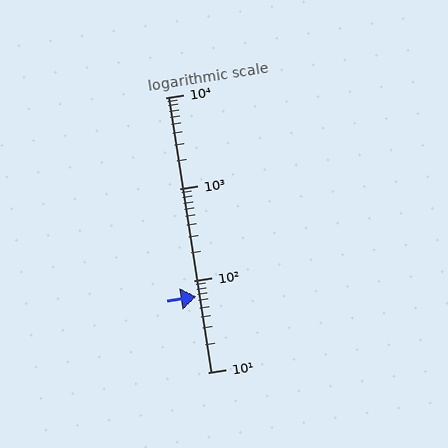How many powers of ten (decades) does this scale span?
The scale spans 3 decades, from 10 to 10000.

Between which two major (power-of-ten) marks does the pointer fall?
The pointer is between 10 and 100.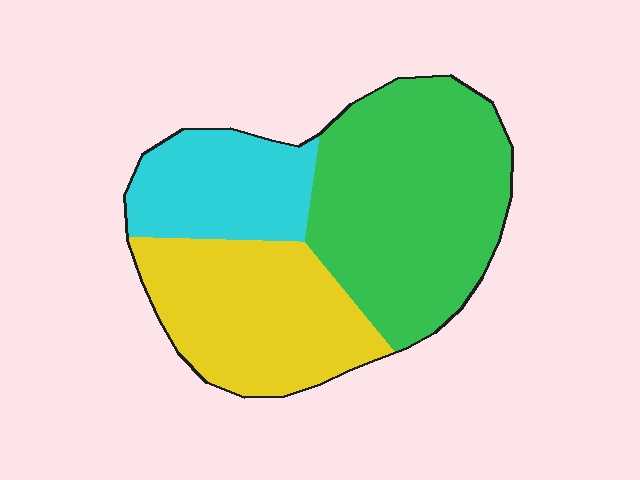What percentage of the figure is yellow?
Yellow takes up about one third (1/3) of the figure.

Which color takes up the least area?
Cyan, at roughly 20%.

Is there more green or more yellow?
Green.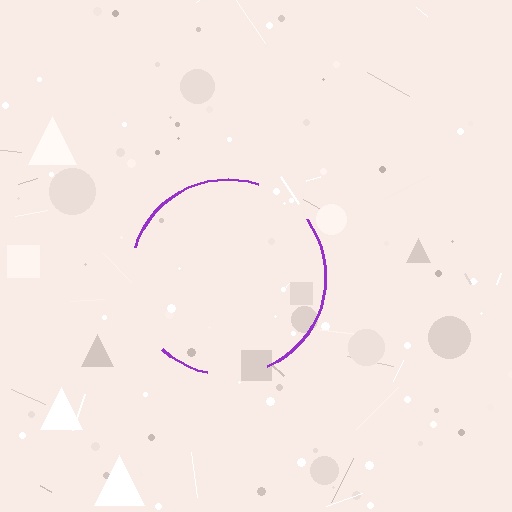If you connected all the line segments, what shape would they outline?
They would outline a circle.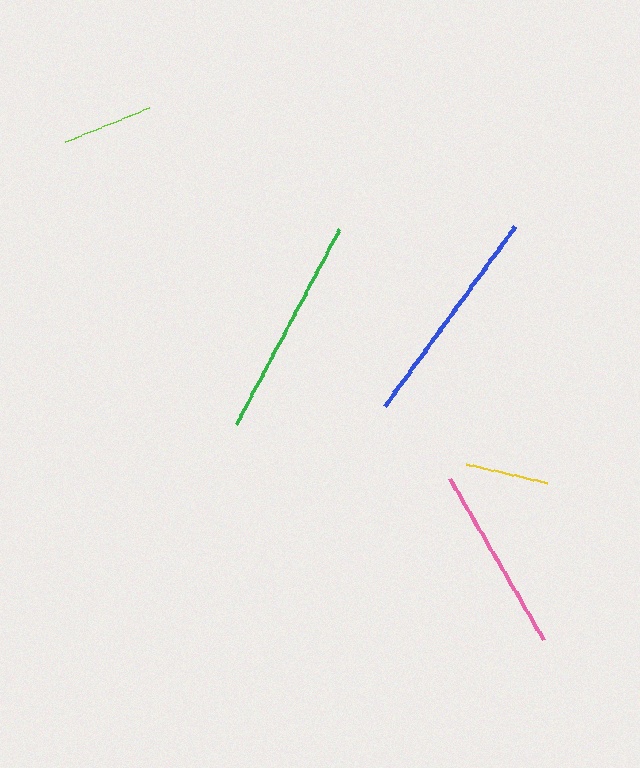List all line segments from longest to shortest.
From longest to shortest: blue, green, pink, lime, yellow.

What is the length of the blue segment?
The blue segment is approximately 222 pixels long.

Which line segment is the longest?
The blue line is the longest at approximately 222 pixels.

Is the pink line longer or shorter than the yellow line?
The pink line is longer than the yellow line.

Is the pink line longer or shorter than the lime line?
The pink line is longer than the lime line.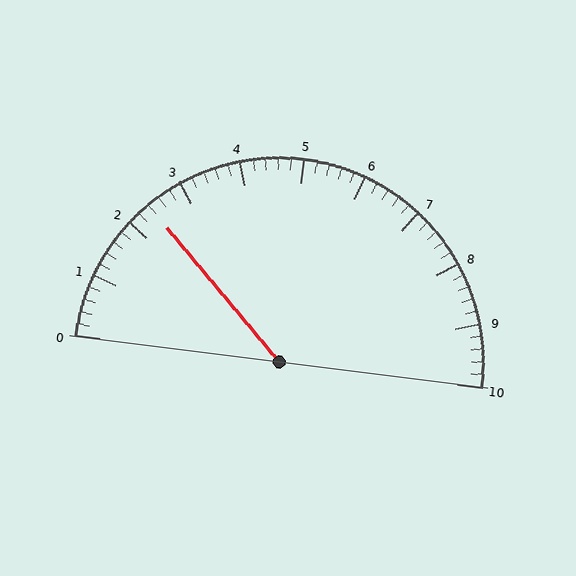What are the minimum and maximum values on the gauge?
The gauge ranges from 0 to 10.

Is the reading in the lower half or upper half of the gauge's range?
The reading is in the lower half of the range (0 to 10).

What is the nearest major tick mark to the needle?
The nearest major tick mark is 2.